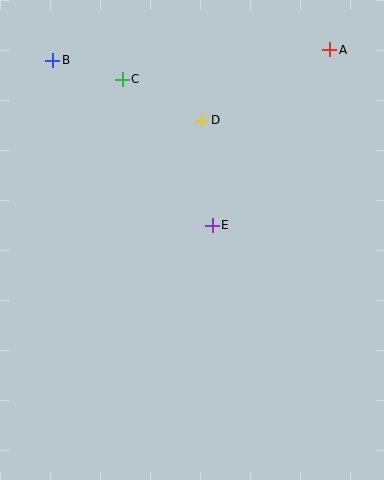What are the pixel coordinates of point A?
Point A is at (330, 50).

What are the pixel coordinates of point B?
Point B is at (53, 60).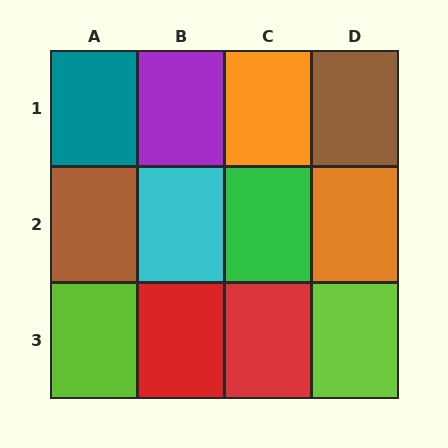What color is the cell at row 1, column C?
Orange.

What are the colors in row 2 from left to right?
Brown, cyan, green, orange.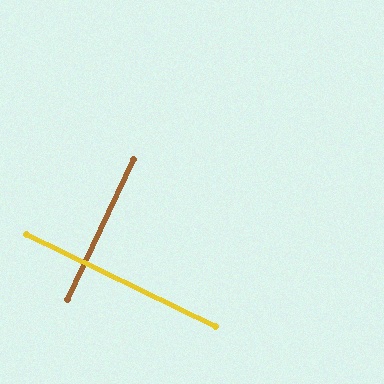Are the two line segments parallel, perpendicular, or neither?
Perpendicular — they meet at approximately 89°.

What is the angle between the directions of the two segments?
Approximately 89 degrees.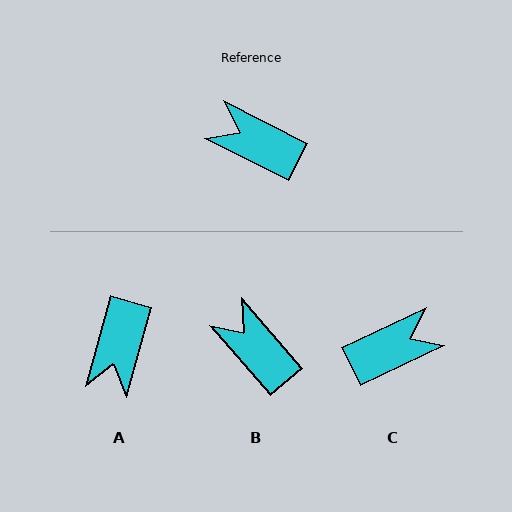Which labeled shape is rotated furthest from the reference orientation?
C, about 128 degrees away.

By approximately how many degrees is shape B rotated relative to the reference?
Approximately 22 degrees clockwise.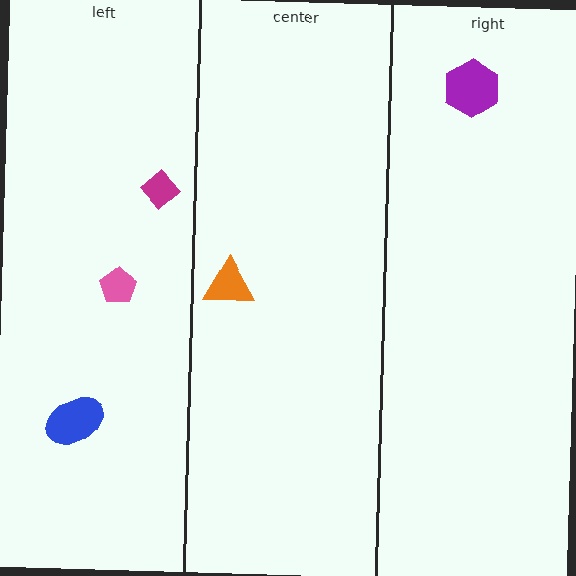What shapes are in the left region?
The pink pentagon, the blue ellipse, the magenta diamond.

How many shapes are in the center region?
1.